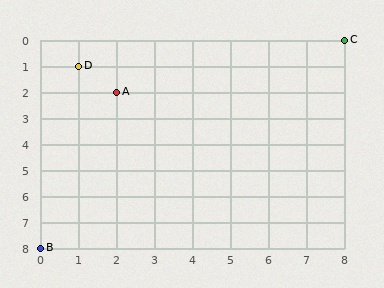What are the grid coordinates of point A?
Point A is at grid coordinates (2, 2).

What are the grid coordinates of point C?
Point C is at grid coordinates (8, 0).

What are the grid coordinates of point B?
Point B is at grid coordinates (0, 8).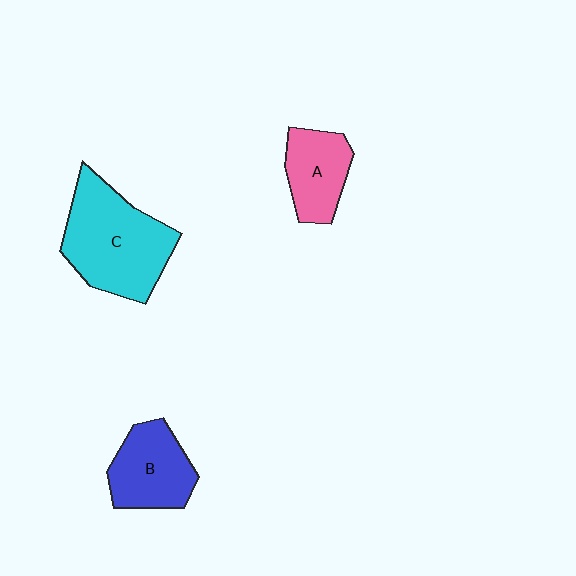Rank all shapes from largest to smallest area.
From largest to smallest: C (cyan), B (blue), A (pink).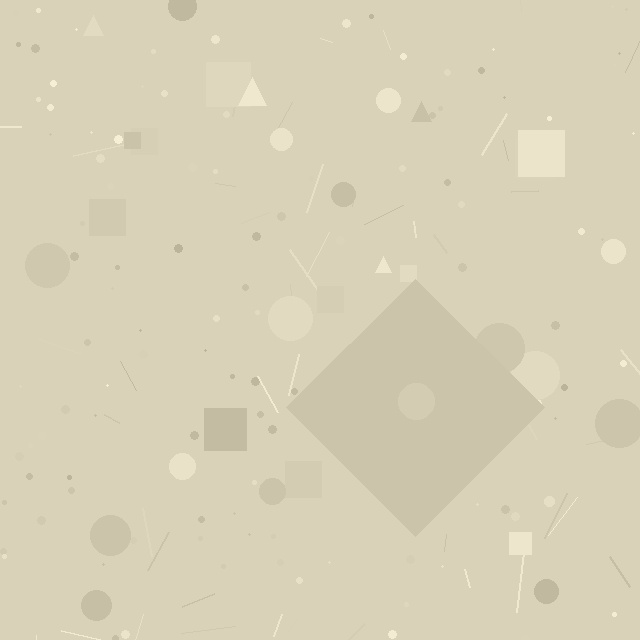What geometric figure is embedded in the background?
A diamond is embedded in the background.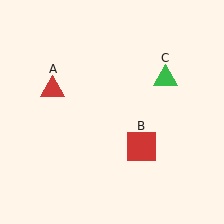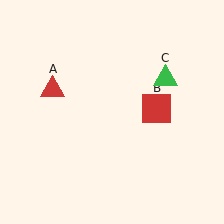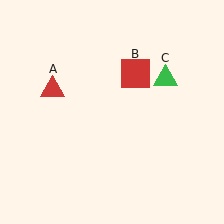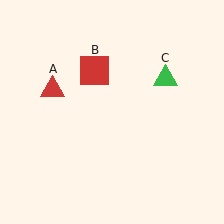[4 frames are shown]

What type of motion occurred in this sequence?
The red square (object B) rotated counterclockwise around the center of the scene.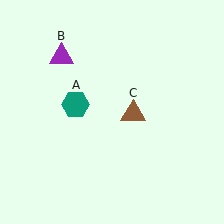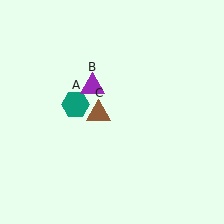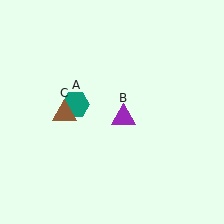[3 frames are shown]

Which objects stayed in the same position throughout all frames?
Teal hexagon (object A) remained stationary.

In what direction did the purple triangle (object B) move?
The purple triangle (object B) moved down and to the right.